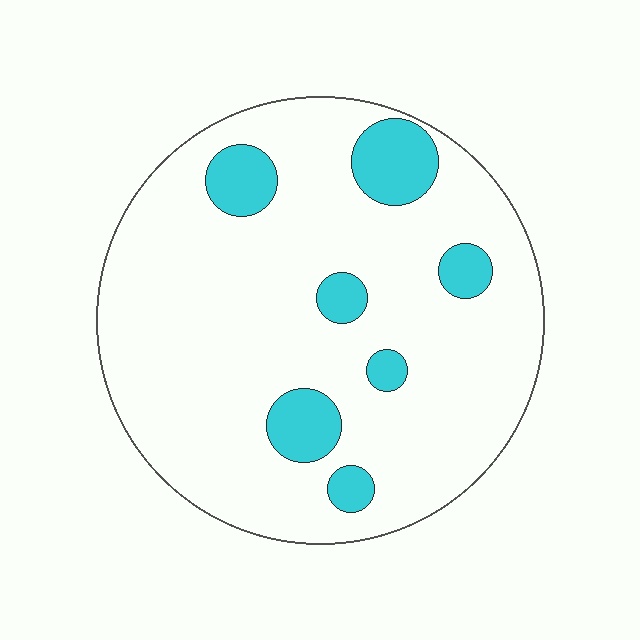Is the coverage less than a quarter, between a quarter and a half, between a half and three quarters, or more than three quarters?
Less than a quarter.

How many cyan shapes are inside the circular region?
7.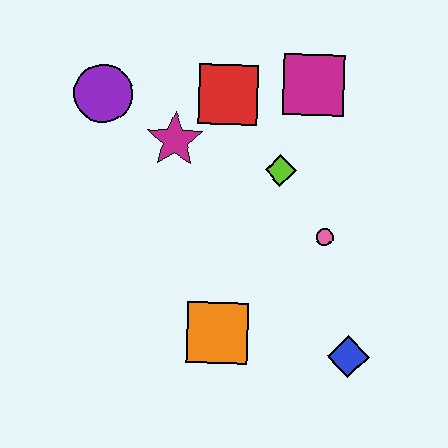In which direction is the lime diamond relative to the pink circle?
The lime diamond is above the pink circle.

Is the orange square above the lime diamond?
No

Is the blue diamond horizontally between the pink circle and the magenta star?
No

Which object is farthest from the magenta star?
The blue diamond is farthest from the magenta star.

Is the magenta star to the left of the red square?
Yes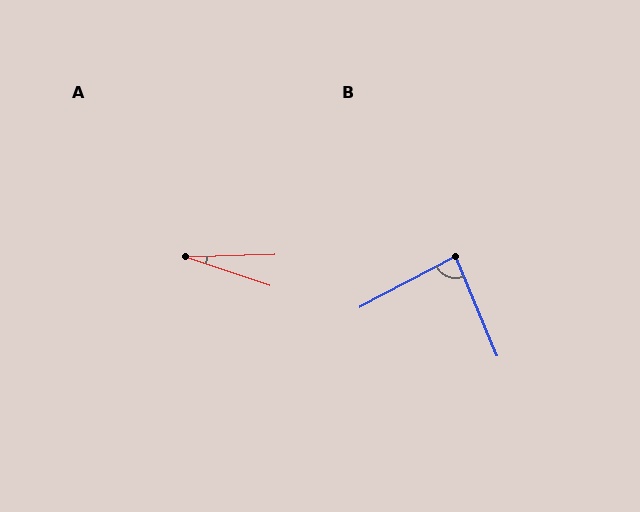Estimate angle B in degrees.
Approximately 85 degrees.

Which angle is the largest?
B, at approximately 85 degrees.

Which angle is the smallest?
A, at approximately 20 degrees.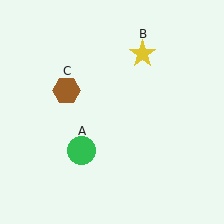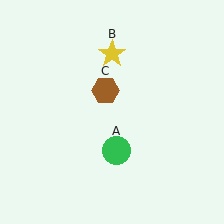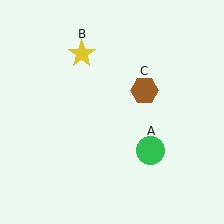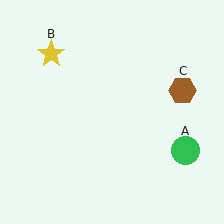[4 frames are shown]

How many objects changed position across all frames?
3 objects changed position: green circle (object A), yellow star (object B), brown hexagon (object C).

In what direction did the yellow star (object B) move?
The yellow star (object B) moved left.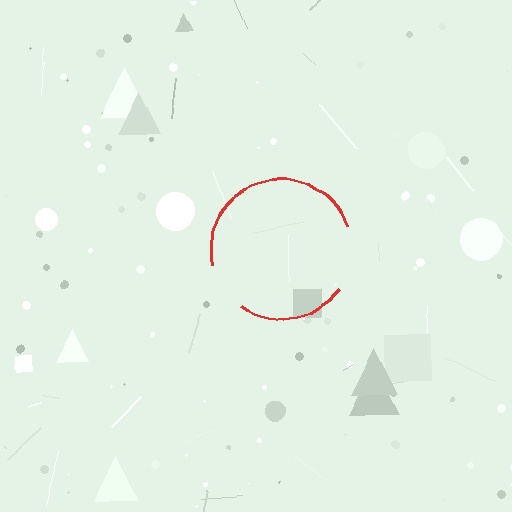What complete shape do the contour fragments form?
The contour fragments form a circle.